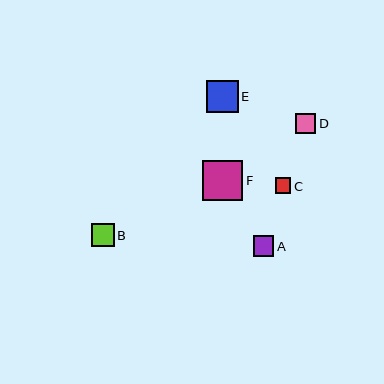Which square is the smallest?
Square C is the smallest with a size of approximately 16 pixels.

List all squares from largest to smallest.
From largest to smallest: F, E, B, A, D, C.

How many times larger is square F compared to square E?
Square F is approximately 1.2 times the size of square E.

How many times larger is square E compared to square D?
Square E is approximately 1.6 times the size of square D.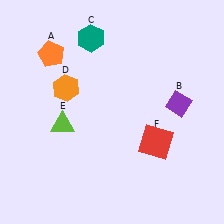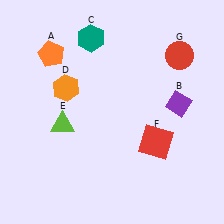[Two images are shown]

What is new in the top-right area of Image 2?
A red circle (G) was added in the top-right area of Image 2.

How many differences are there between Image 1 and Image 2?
There is 1 difference between the two images.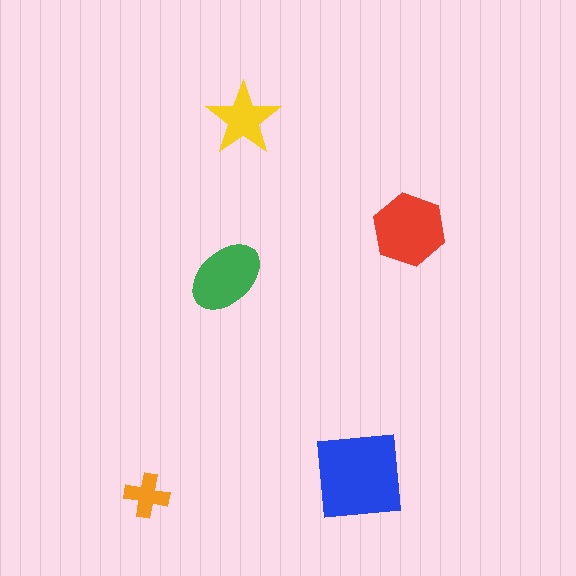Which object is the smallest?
The orange cross.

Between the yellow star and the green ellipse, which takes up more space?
The green ellipse.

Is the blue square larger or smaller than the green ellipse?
Larger.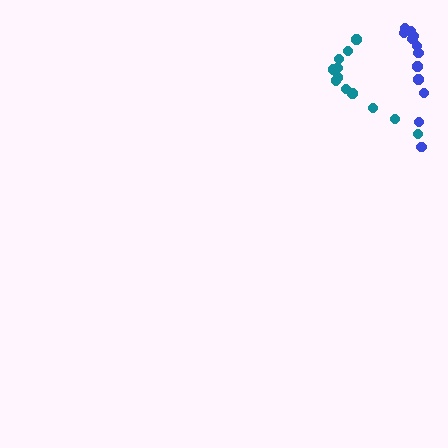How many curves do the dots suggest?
There are 2 distinct paths.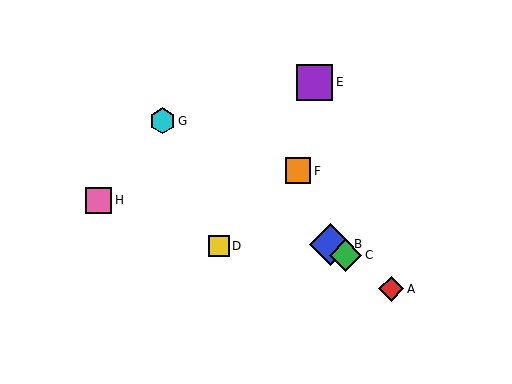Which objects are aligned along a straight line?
Objects A, B, C, G are aligned along a straight line.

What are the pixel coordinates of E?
Object E is at (315, 82).